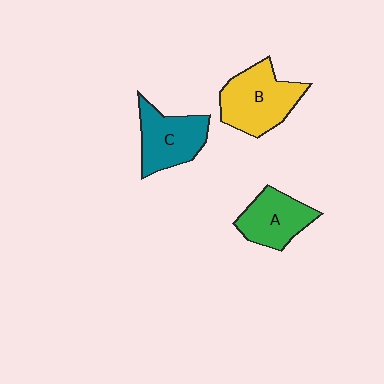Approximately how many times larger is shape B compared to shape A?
Approximately 1.3 times.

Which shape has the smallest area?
Shape A (green).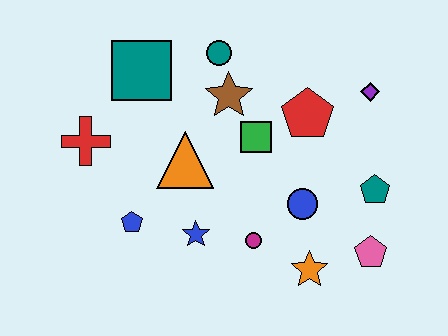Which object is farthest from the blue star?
The purple diamond is farthest from the blue star.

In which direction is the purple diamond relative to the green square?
The purple diamond is to the right of the green square.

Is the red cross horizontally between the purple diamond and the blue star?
No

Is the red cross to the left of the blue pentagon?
Yes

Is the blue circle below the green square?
Yes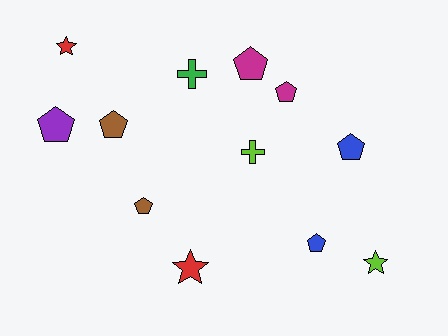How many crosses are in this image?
There are 2 crosses.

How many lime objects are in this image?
There are 2 lime objects.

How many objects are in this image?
There are 12 objects.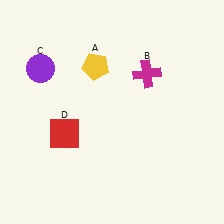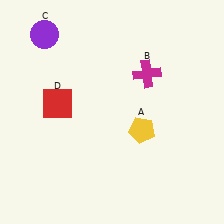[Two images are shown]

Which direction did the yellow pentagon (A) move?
The yellow pentagon (A) moved down.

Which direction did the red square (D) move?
The red square (D) moved up.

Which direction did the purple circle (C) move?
The purple circle (C) moved up.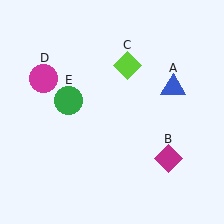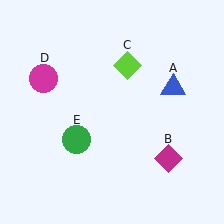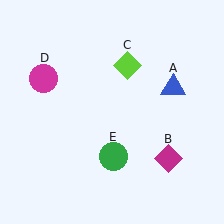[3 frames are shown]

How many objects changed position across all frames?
1 object changed position: green circle (object E).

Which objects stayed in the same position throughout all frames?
Blue triangle (object A) and magenta diamond (object B) and lime diamond (object C) and magenta circle (object D) remained stationary.